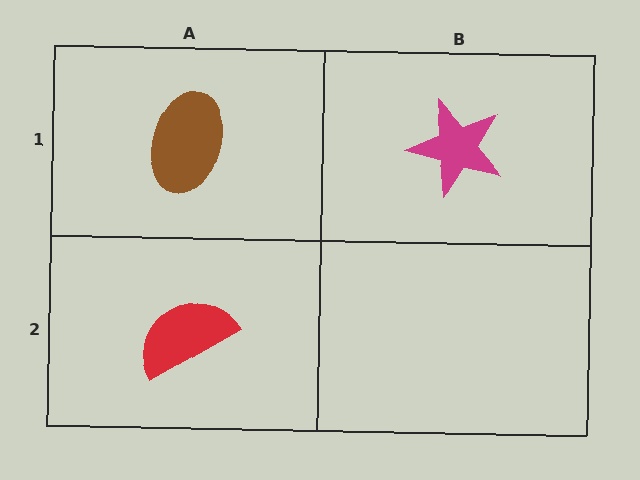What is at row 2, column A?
A red semicircle.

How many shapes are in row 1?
2 shapes.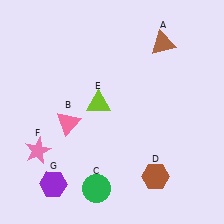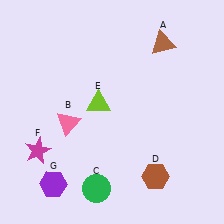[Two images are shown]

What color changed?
The star (F) changed from pink in Image 1 to magenta in Image 2.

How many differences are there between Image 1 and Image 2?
There is 1 difference between the two images.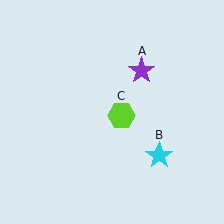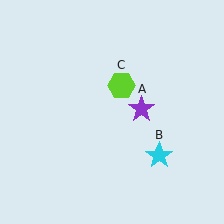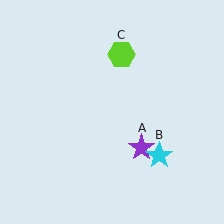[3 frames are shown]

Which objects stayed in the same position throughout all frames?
Cyan star (object B) remained stationary.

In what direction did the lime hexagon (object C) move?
The lime hexagon (object C) moved up.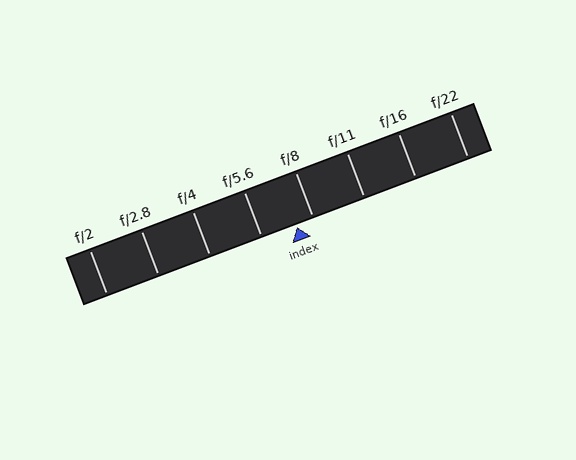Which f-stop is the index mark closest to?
The index mark is closest to f/8.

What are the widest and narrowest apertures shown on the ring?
The widest aperture shown is f/2 and the narrowest is f/22.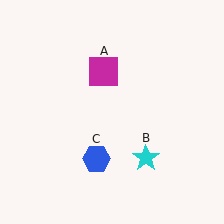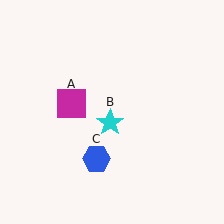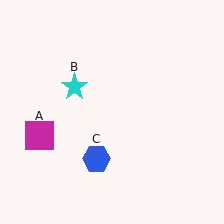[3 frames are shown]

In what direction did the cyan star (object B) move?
The cyan star (object B) moved up and to the left.